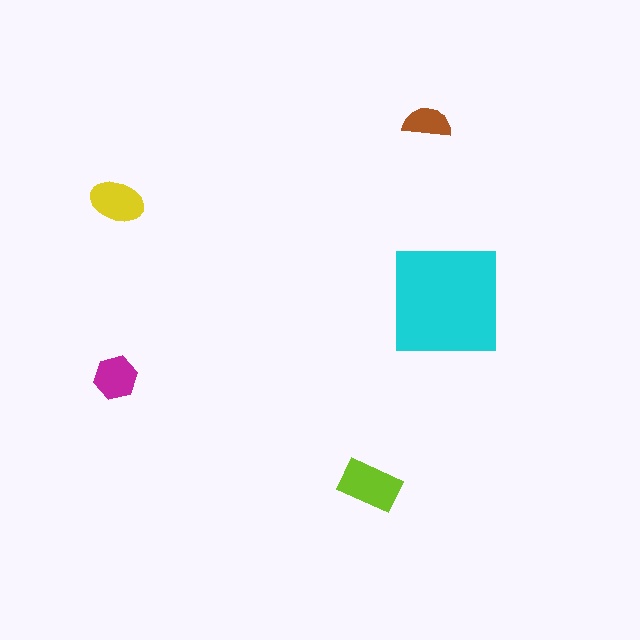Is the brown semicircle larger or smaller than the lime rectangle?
Smaller.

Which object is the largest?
The cyan square.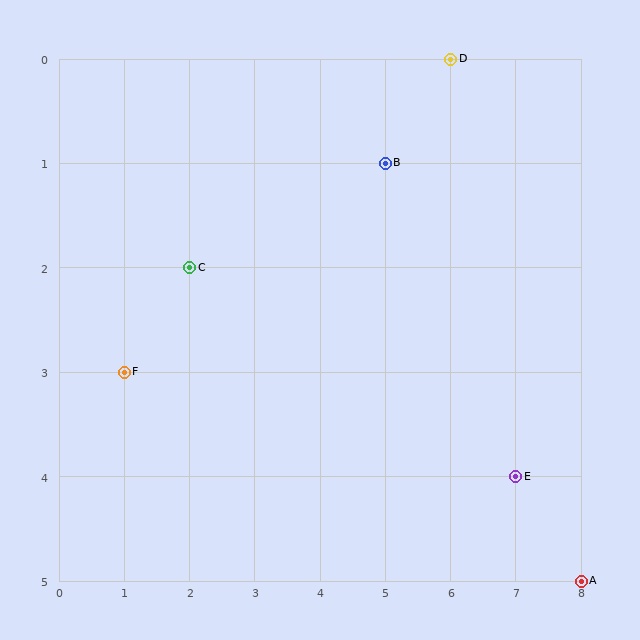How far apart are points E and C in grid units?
Points E and C are 5 columns and 2 rows apart (about 5.4 grid units diagonally).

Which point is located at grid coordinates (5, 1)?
Point B is at (5, 1).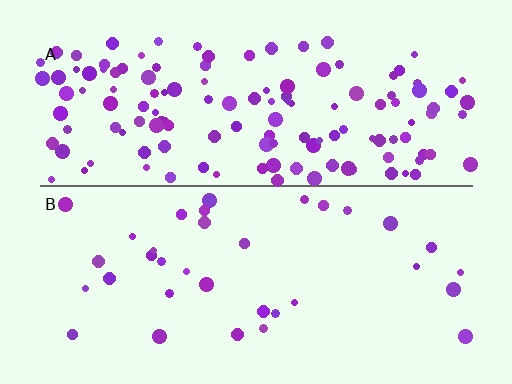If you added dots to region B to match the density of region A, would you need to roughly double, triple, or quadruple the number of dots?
Approximately quadruple.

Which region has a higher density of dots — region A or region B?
A (the top).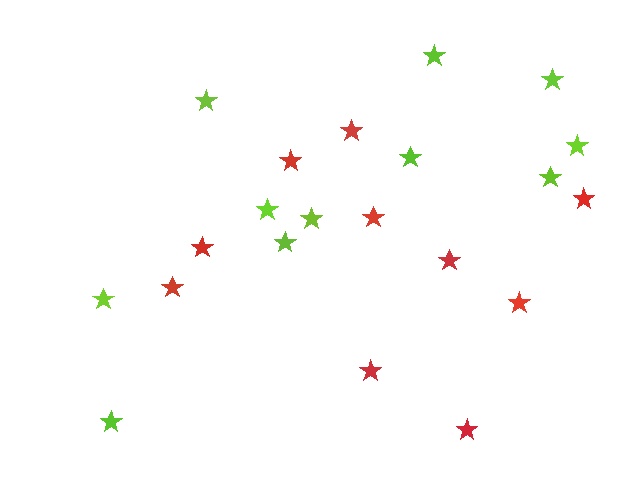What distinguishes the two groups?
There are 2 groups: one group of red stars (10) and one group of lime stars (11).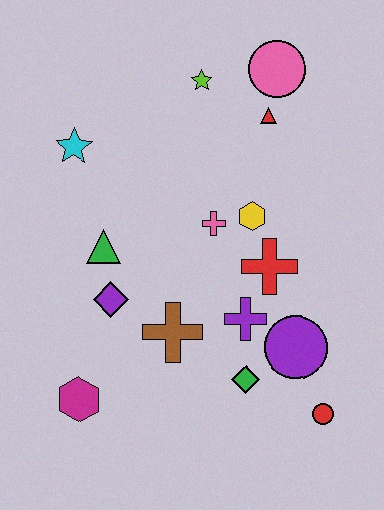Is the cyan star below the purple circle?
No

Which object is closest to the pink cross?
The yellow hexagon is closest to the pink cross.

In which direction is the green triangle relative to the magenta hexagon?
The green triangle is above the magenta hexagon.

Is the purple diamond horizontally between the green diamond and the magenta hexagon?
Yes